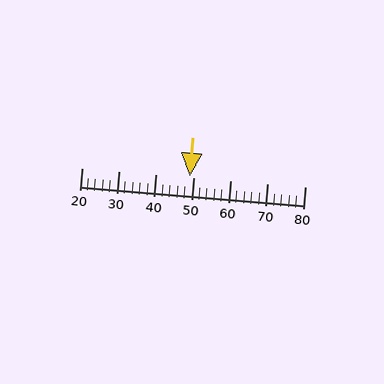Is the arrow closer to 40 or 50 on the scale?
The arrow is closer to 50.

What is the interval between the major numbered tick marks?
The major tick marks are spaced 10 units apart.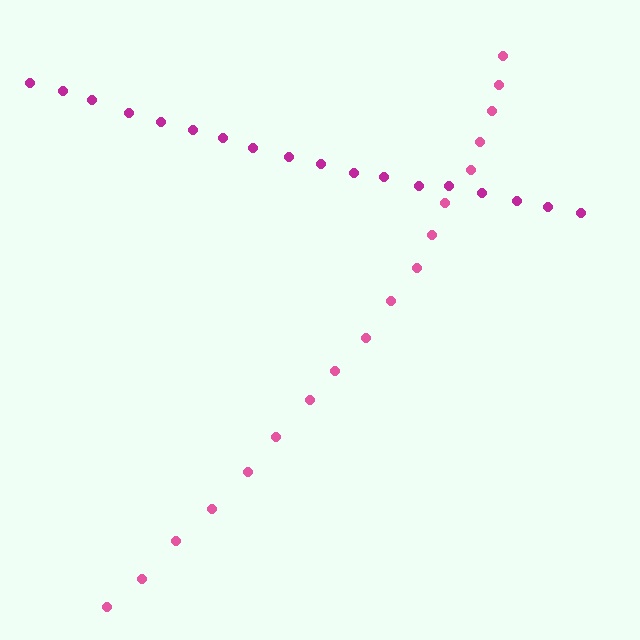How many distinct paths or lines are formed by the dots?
There are 2 distinct paths.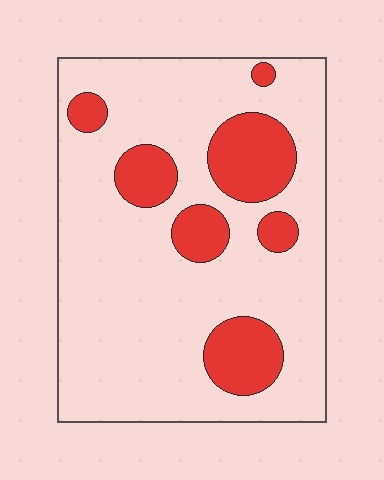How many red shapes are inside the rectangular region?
7.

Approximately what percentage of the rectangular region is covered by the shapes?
Approximately 20%.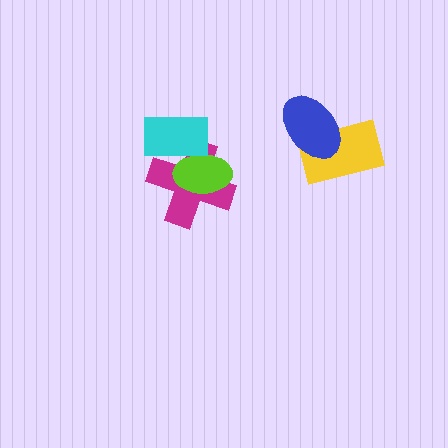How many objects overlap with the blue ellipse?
1 object overlaps with the blue ellipse.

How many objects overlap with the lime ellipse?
2 objects overlap with the lime ellipse.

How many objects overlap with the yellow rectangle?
1 object overlaps with the yellow rectangle.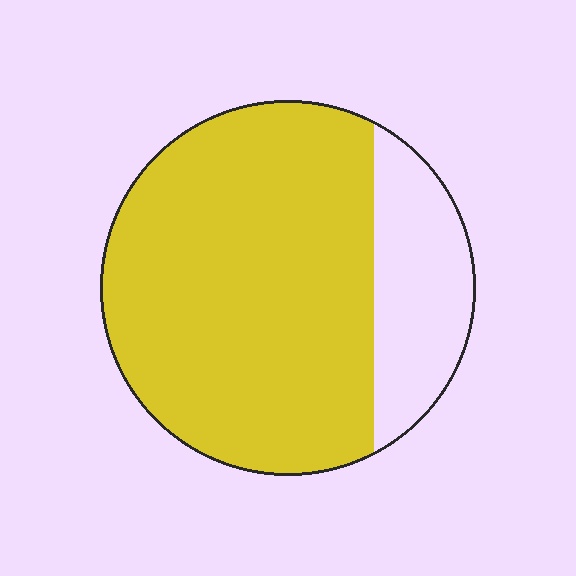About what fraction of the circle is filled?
About four fifths (4/5).